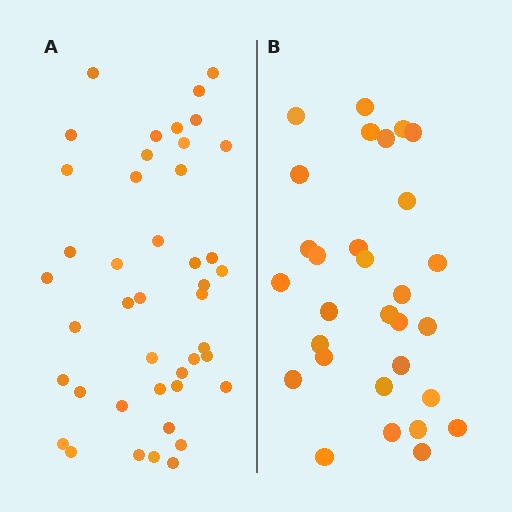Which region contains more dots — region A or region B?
Region A (the left region) has more dots.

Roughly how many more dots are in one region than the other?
Region A has approximately 15 more dots than region B.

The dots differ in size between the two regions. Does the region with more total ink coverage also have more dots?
No. Region B has more total ink coverage because its dots are larger, but region A actually contains more individual dots. Total area can be misleading — the number of items is what matters here.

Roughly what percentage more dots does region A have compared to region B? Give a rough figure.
About 45% more.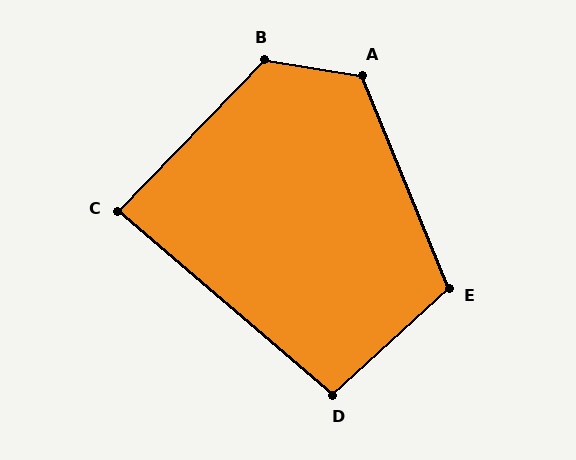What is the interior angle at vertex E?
Approximately 110 degrees (obtuse).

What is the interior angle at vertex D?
Approximately 97 degrees (obtuse).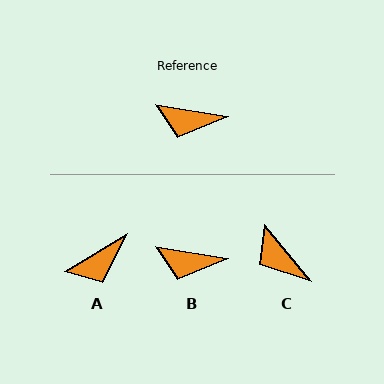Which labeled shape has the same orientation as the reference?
B.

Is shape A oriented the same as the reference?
No, it is off by about 40 degrees.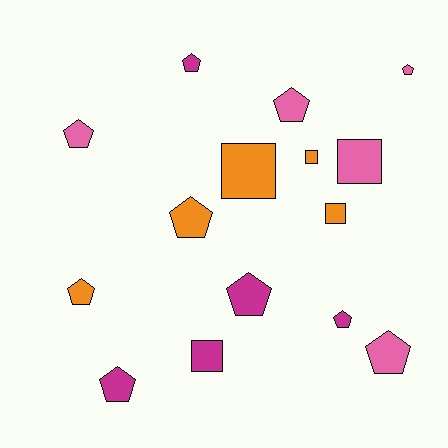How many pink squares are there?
There is 1 pink square.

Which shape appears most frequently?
Pentagon, with 10 objects.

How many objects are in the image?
There are 15 objects.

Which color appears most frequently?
Pink, with 5 objects.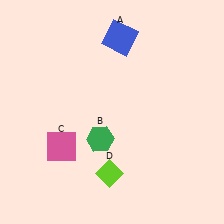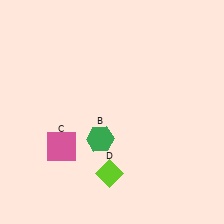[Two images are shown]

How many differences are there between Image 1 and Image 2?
There is 1 difference between the two images.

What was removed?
The blue square (A) was removed in Image 2.